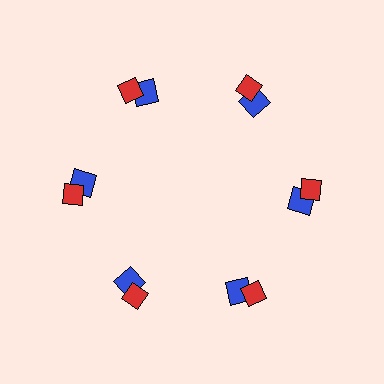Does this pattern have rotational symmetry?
Yes, this pattern has 6-fold rotational symmetry. It looks the same after rotating 60 degrees around the center.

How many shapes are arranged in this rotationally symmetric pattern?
There are 12 shapes, arranged in 6 groups of 2.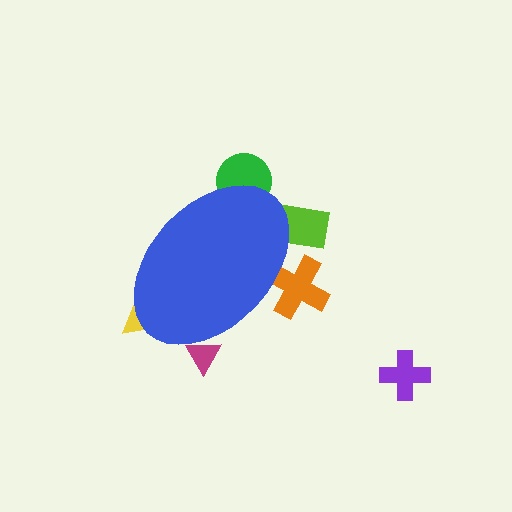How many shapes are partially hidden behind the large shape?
5 shapes are partially hidden.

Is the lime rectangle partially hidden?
Yes, the lime rectangle is partially hidden behind the blue ellipse.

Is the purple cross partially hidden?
No, the purple cross is fully visible.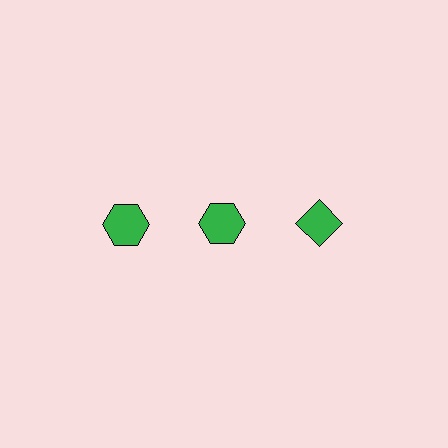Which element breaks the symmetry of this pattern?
The green diamond in the top row, center column breaks the symmetry. All other shapes are green hexagons.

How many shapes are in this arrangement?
There are 3 shapes arranged in a grid pattern.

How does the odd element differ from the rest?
It has a different shape: diamond instead of hexagon.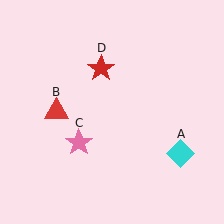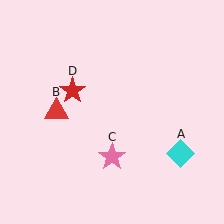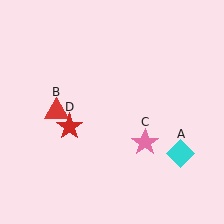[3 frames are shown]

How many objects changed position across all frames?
2 objects changed position: pink star (object C), red star (object D).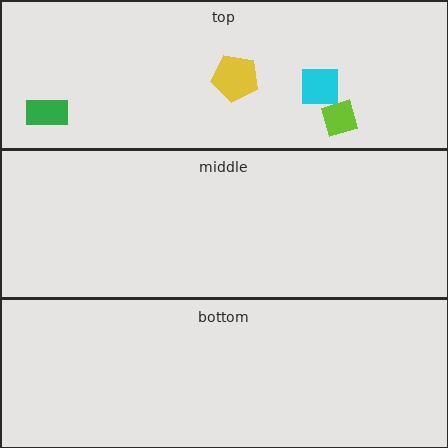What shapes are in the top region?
The cyan square, the yellow pentagon, the lime diamond, the green rectangle.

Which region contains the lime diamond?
The top region.